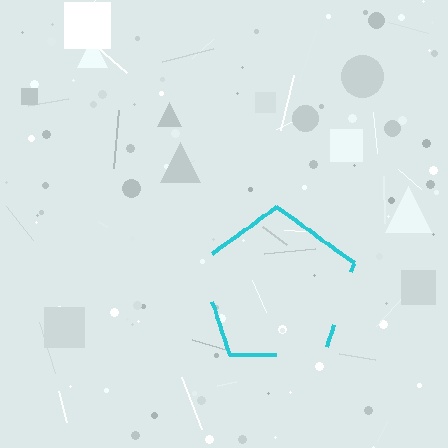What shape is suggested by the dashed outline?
The dashed outline suggests a pentagon.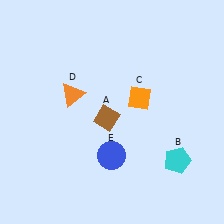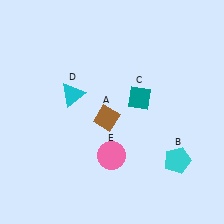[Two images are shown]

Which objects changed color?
C changed from orange to teal. D changed from orange to cyan. E changed from blue to pink.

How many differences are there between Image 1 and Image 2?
There are 3 differences between the two images.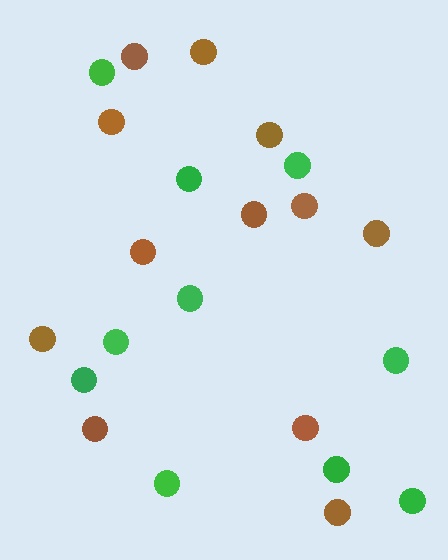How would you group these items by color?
There are 2 groups: one group of brown circles (12) and one group of green circles (10).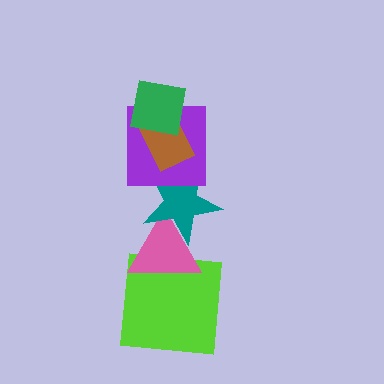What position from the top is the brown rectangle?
The brown rectangle is 2nd from the top.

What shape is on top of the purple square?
The brown rectangle is on top of the purple square.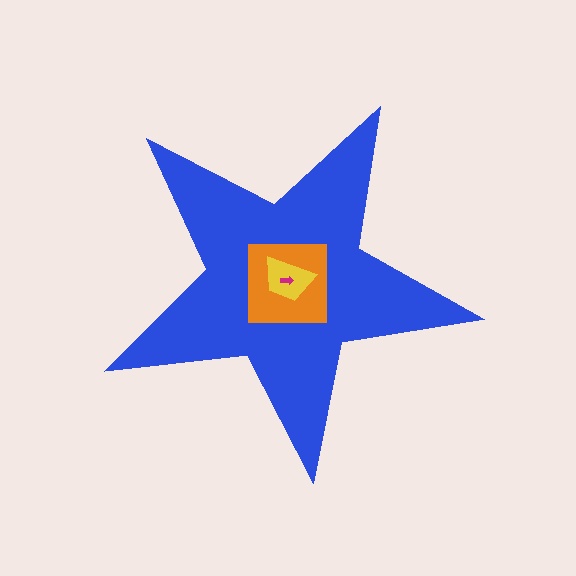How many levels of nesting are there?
4.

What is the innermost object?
The magenta arrow.